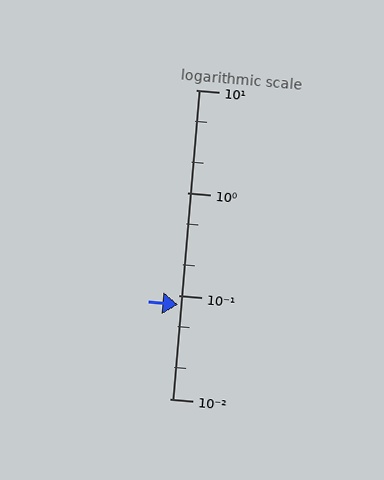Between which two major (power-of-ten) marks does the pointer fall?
The pointer is between 0.01 and 0.1.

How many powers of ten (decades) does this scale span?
The scale spans 3 decades, from 0.01 to 10.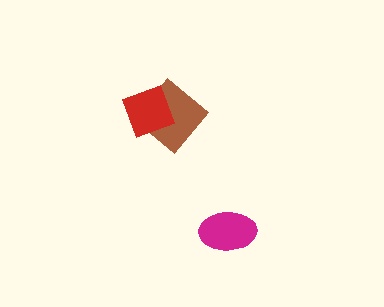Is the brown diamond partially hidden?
Yes, it is partially covered by another shape.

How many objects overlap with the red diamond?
1 object overlaps with the red diamond.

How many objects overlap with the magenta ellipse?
0 objects overlap with the magenta ellipse.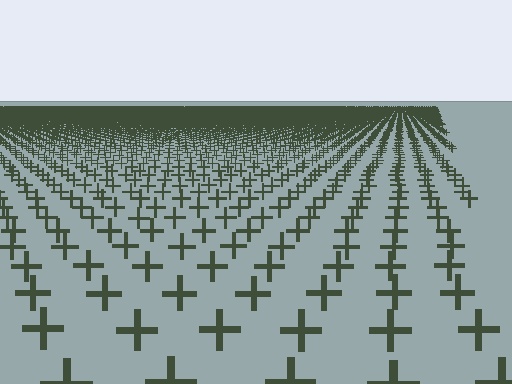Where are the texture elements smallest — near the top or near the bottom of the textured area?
Near the top.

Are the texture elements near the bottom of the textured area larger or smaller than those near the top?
Larger. Near the bottom, elements are closer to the viewer and appear at a bigger on-screen size.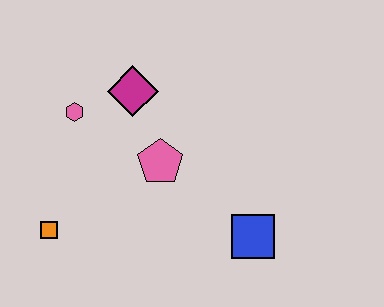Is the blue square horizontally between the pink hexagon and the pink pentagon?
No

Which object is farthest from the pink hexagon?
The blue square is farthest from the pink hexagon.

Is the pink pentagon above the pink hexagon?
No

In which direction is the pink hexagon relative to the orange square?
The pink hexagon is above the orange square.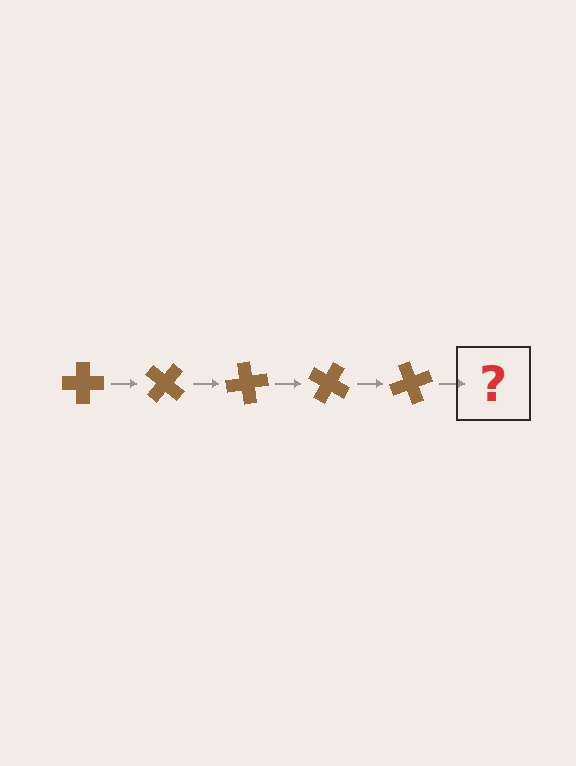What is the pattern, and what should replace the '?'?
The pattern is that the cross rotates 40 degrees each step. The '?' should be a brown cross rotated 200 degrees.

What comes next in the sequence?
The next element should be a brown cross rotated 200 degrees.